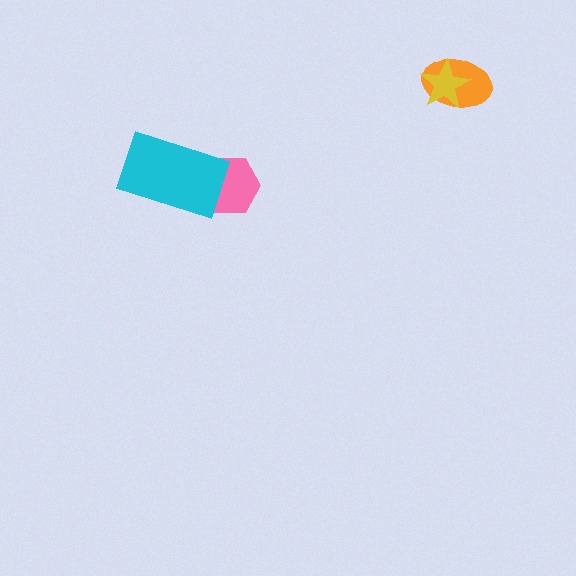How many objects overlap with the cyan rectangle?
1 object overlaps with the cyan rectangle.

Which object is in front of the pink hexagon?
The cyan rectangle is in front of the pink hexagon.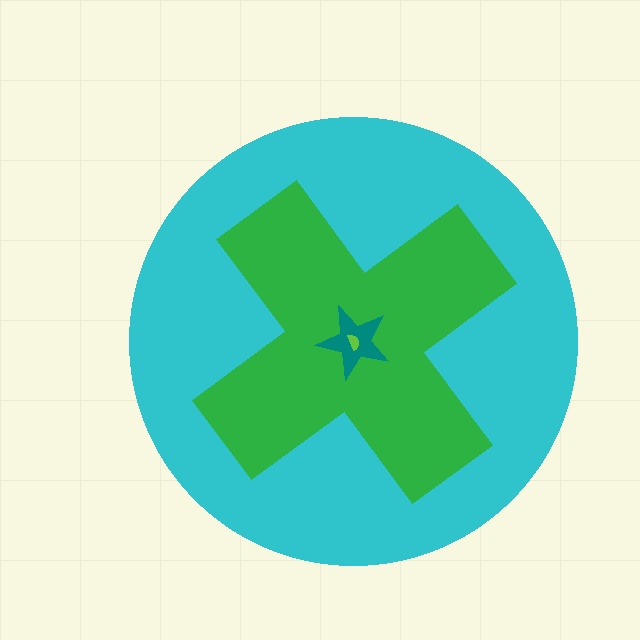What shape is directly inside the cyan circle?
The green cross.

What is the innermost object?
The lime semicircle.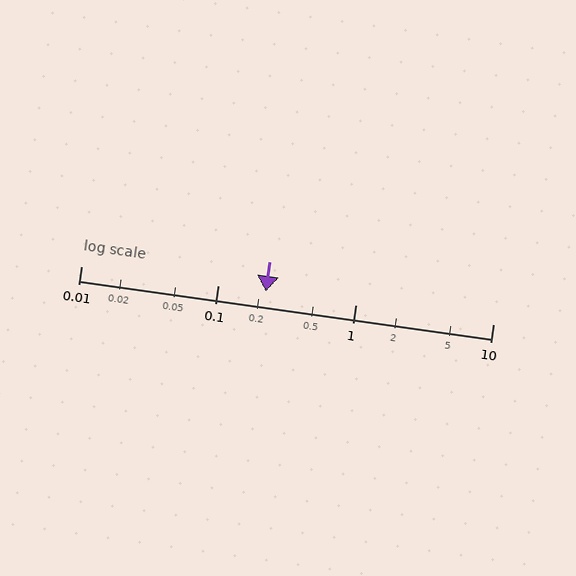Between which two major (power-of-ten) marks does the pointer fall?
The pointer is between 0.1 and 1.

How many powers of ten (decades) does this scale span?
The scale spans 3 decades, from 0.01 to 10.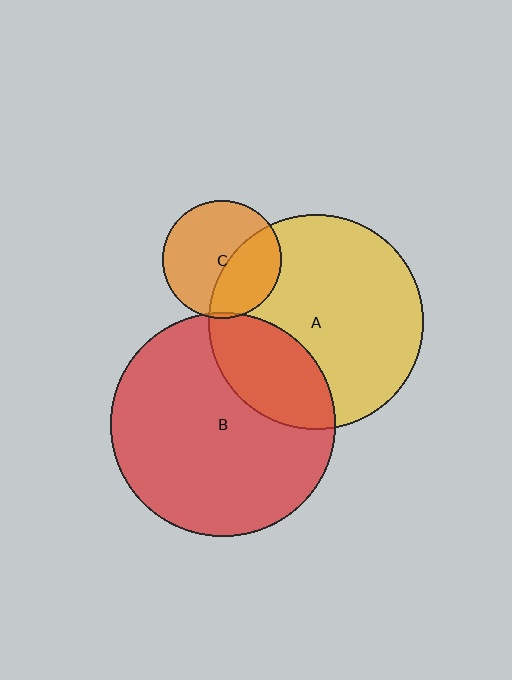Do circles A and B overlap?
Yes.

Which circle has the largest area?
Circle B (red).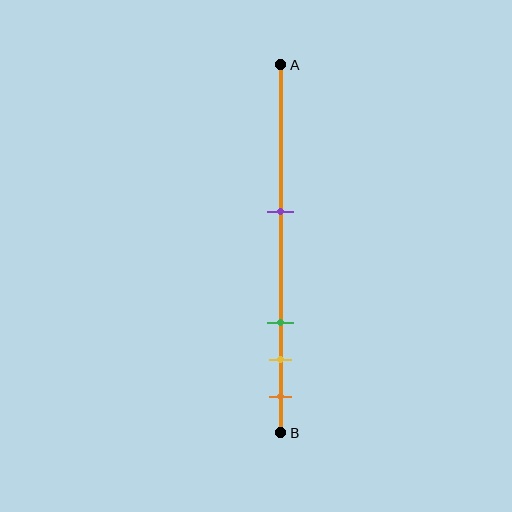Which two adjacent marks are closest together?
The yellow and orange marks are the closest adjacent pair.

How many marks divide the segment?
There are 4 marks dividing the segment.